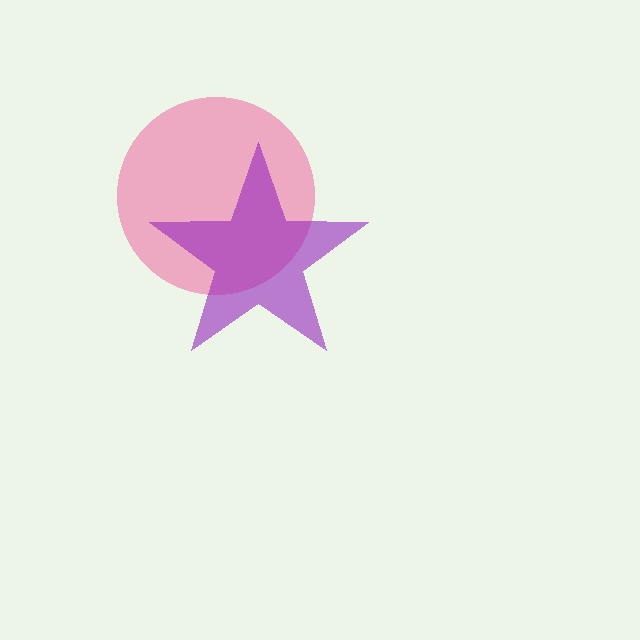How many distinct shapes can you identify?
There are 2 distinct shapes: a pink circle, a purple star.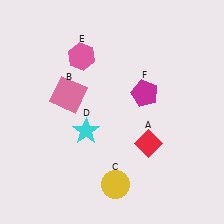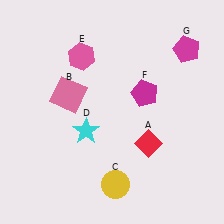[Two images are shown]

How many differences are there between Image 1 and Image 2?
There is 1 difference between the two images.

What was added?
A magenta pentagon (G) was added in Image 2.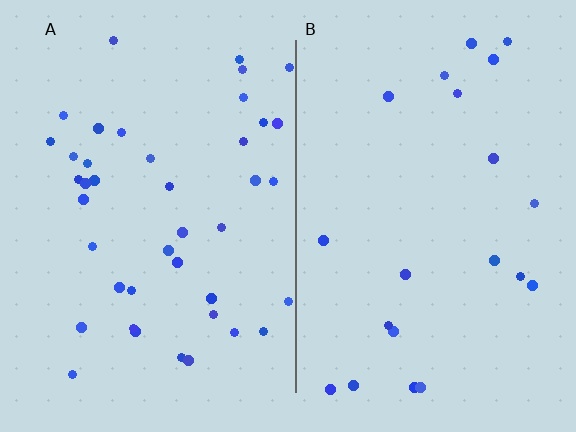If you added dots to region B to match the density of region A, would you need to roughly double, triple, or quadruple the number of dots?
Approximately double.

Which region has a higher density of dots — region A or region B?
A (the left).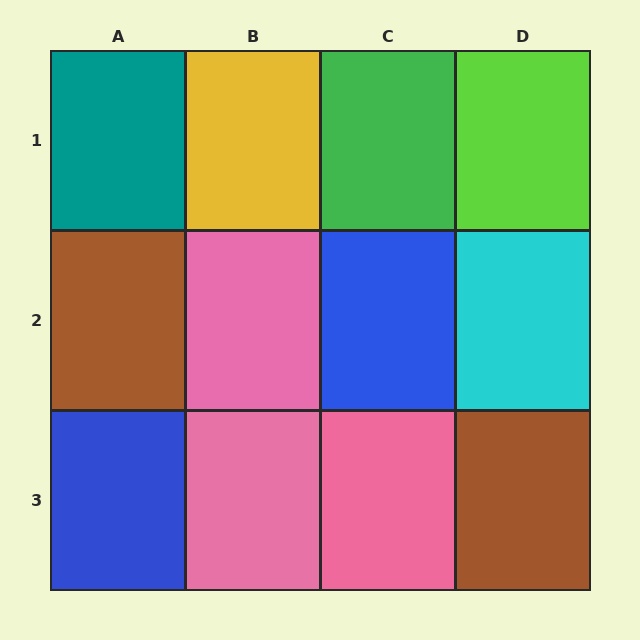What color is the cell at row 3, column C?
Pink.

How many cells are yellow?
1 cell is yellow.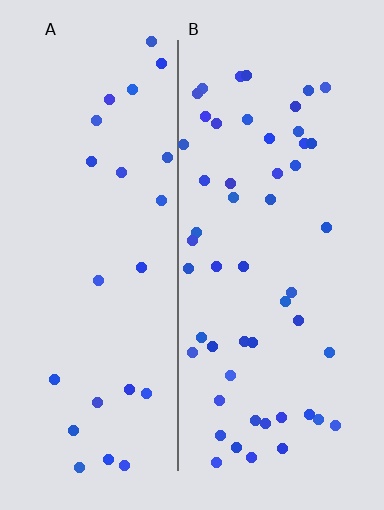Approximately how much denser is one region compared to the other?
Approximately 2.1× — region B over region A.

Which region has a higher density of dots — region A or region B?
B (the right).